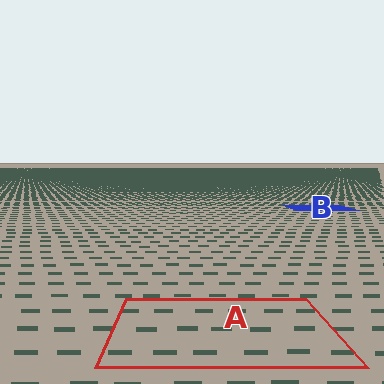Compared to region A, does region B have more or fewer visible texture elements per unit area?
Region B has more texture elements per unit area — they are packed more densely because it is farther away.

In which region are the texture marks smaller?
The texture marks are smaller in region B, because it is farther away.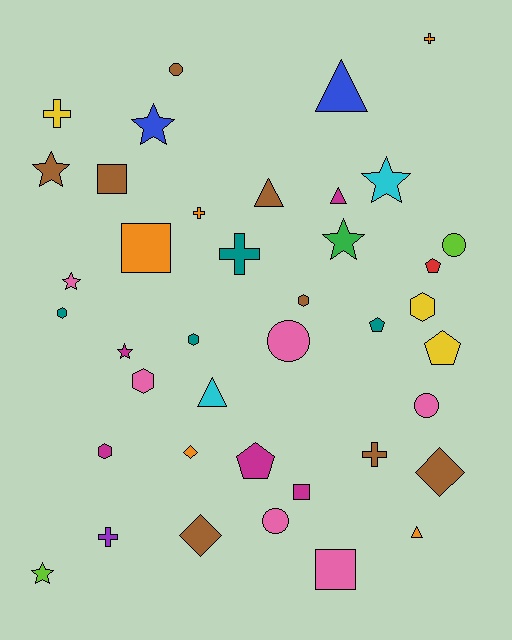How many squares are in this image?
There are 4 squares.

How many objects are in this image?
There are 40 objects.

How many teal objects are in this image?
There are 4 teal objects.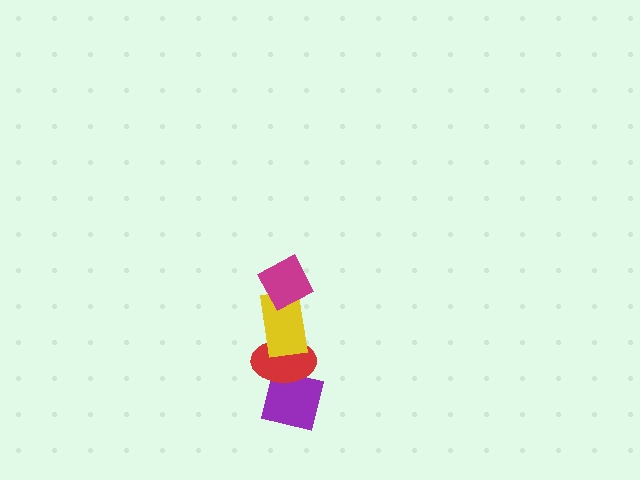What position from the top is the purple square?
The purple square is 4th from the top.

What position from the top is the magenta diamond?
The magenta diamond is 1st from the top.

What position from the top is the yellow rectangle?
The yellow rectangle is 2nd from the top.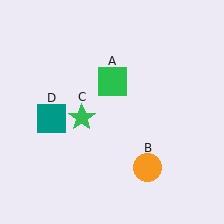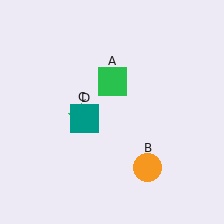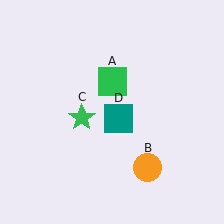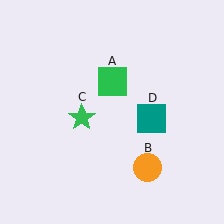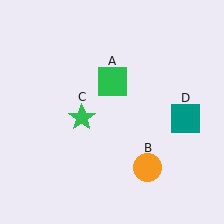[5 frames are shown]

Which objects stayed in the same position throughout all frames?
Green square (object A) and orange circle (object B) and green star (object C) remained stationary.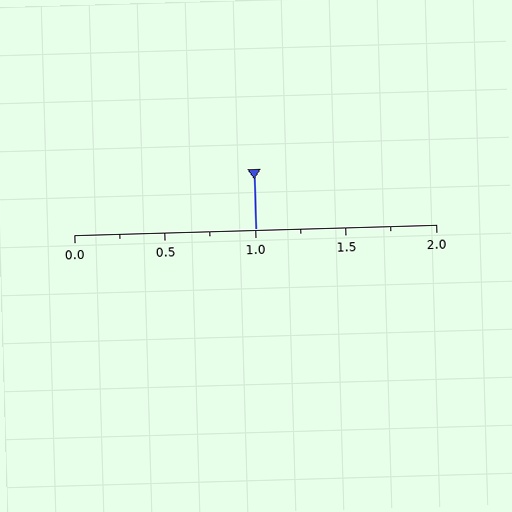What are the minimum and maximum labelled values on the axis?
The axis runs from 0.0 to 2.0.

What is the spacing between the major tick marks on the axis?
The major ticks are spaced 0.5 apart.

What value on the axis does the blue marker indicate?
The marker indicates approximately 1.